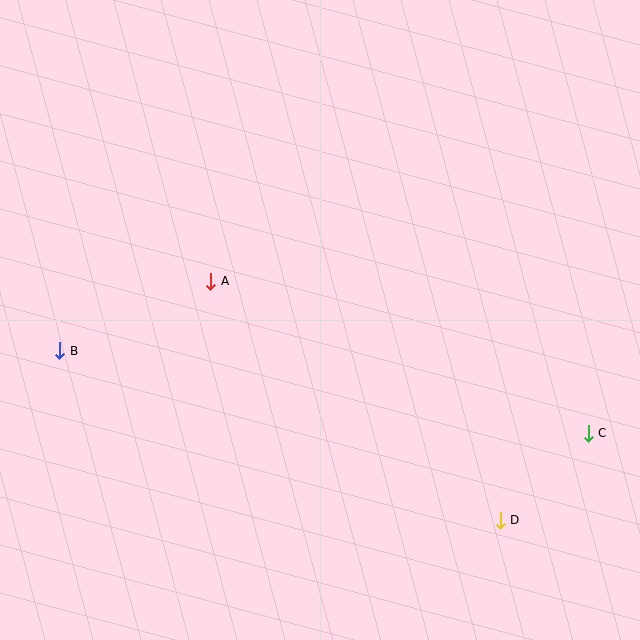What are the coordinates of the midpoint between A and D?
The midpoint between A and D is at (355, 401).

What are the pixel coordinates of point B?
Point B is at (60, 351).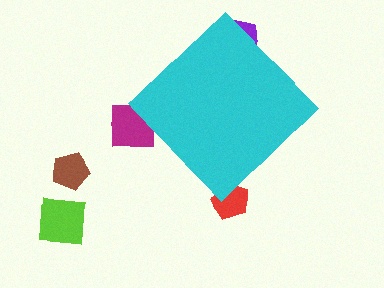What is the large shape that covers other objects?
A cyan diamond.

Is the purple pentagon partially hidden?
Yes, the purple pentagon is partially hidden behind the cyan diamond.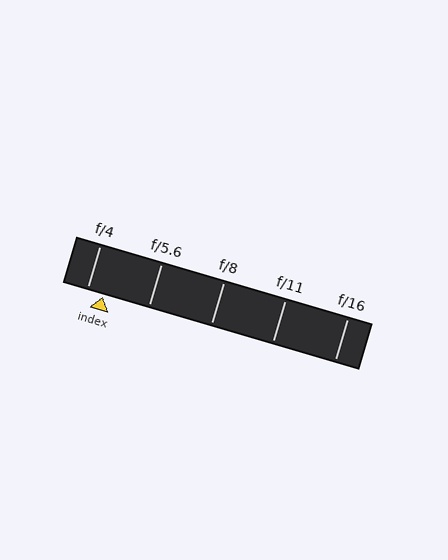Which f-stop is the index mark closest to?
The index mark is closest to f/4.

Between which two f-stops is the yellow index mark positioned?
The index mark is between f/4 and f/5.6.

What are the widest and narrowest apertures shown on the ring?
The widest aperture shown is f/4 and the narrowest is f/16.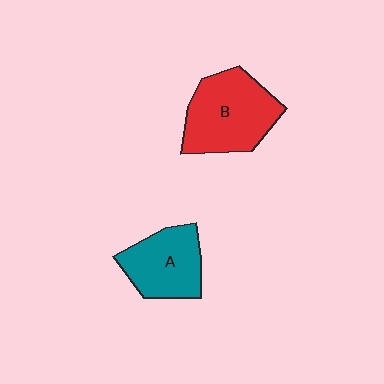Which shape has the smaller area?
Shape A (teal).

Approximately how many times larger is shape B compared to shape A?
Approximately 1.3 times.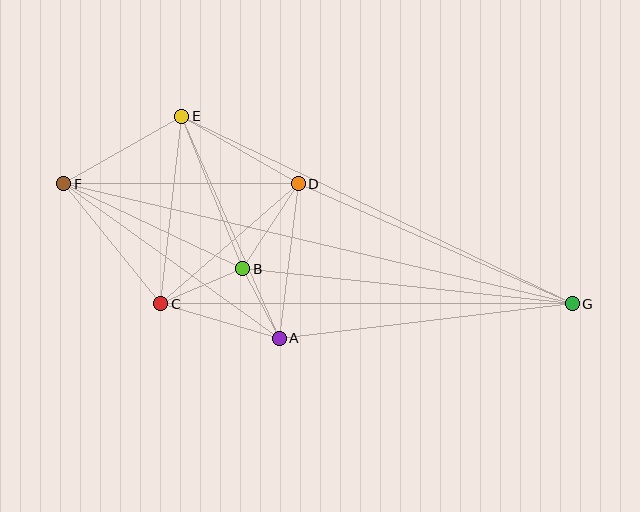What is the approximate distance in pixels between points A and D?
The distance between A and D is approximately 156 pixels.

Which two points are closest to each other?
Points A and B are closest to each other.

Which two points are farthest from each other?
Points F and G are farthest from each other.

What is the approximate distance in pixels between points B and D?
The distance between B and D is approximately 101 pixels.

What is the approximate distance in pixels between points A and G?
The distance between A and G is approximately 295 pixels.